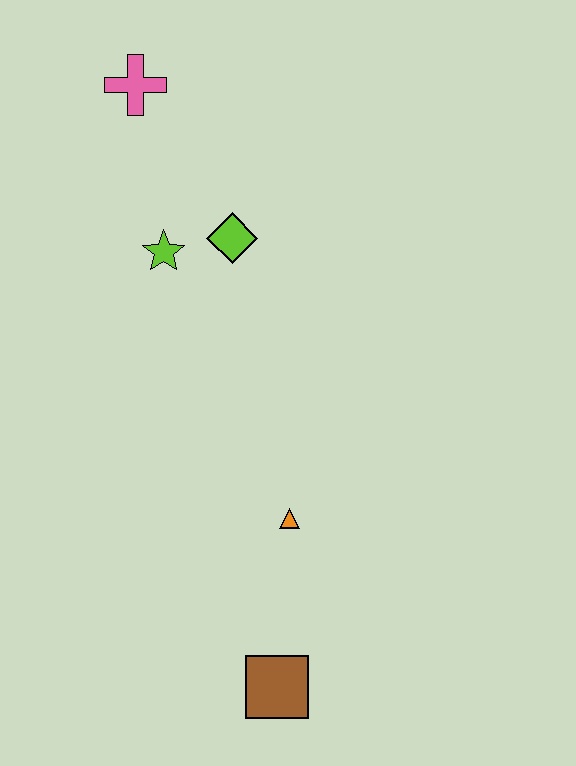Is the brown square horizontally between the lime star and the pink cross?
No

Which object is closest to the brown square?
The orange triangle is closest to the brown square.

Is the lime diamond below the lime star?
No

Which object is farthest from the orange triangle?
The pink cross is farthest from the orange triangle.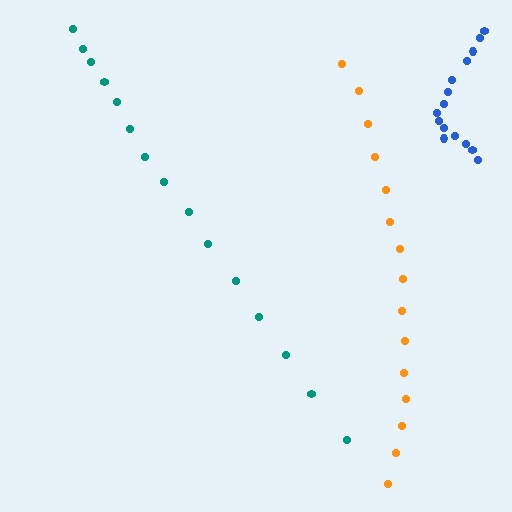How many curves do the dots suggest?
There are 3 distinct paths.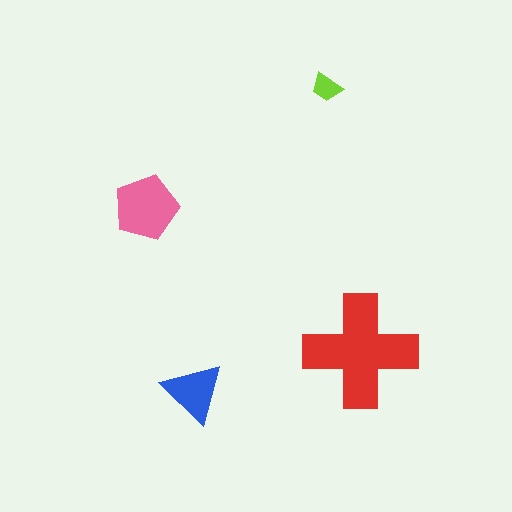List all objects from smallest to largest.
The lime trapezoid, the blue triangle, the pink pentagon, the red cross.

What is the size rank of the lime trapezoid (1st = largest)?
4th.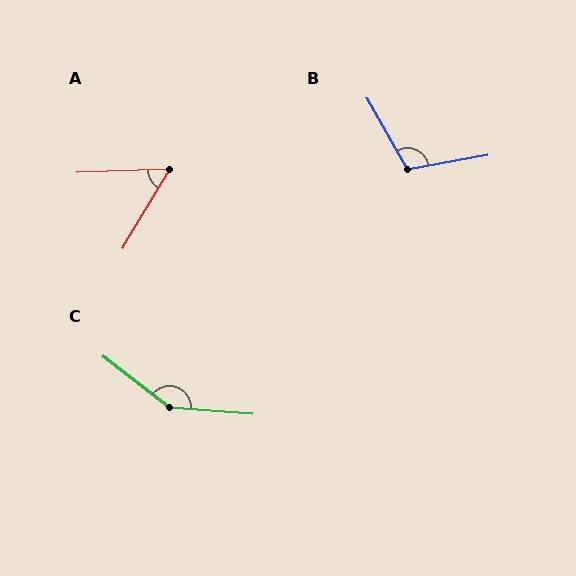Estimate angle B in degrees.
Approximately 109 degrees.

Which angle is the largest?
C, at approximately 147 degrees.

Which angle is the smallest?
A, at approximately 57 degrees.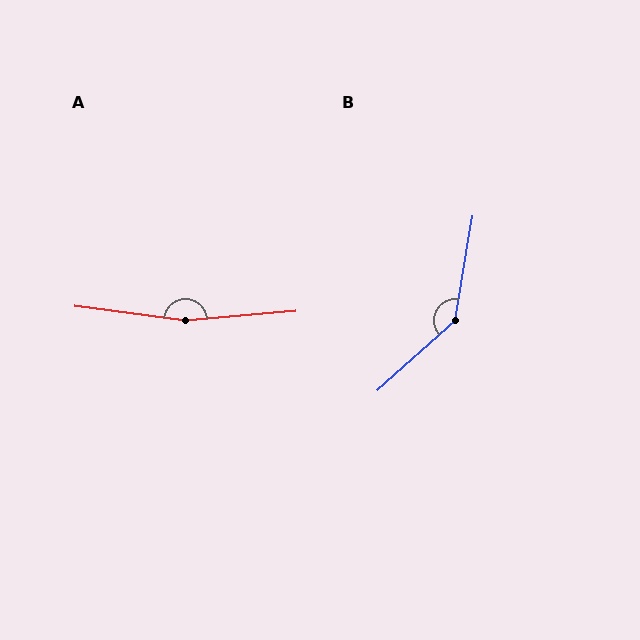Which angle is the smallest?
B, at approximately 142 degrees.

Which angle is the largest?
A, at approximately 168 degrees.